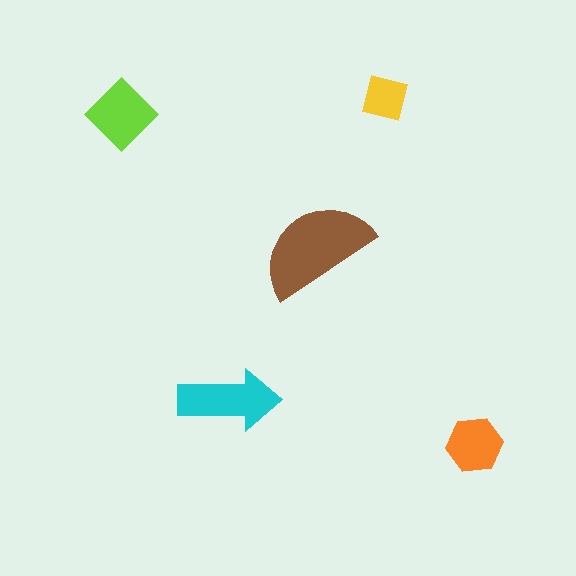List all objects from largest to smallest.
The brown semicircle, the cyan arrow, the lime diamond, the orange hexagon, the yellow square.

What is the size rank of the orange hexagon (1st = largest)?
4th.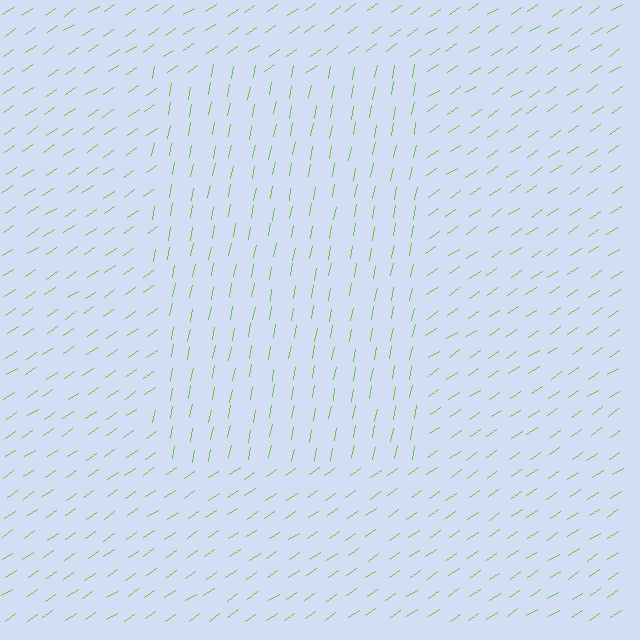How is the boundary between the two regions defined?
The boundary is defined purely by a change in line orientation (approximately 45 degrees difference). All lines are the same color and thickness.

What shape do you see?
I see a rectangle.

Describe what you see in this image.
The image is filled with small lime line segments. A rectangle region in the image has lines oriented differently from the surrounding lines, creating a visible texture boundary.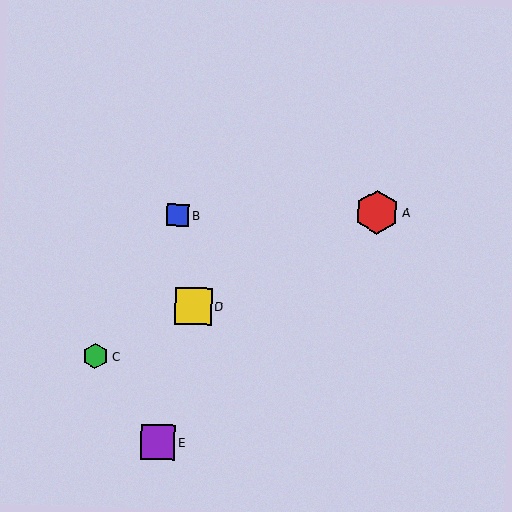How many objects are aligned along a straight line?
3 objects (A, C, D) are aligned along a straight line.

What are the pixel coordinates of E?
Object E is at (158, 442).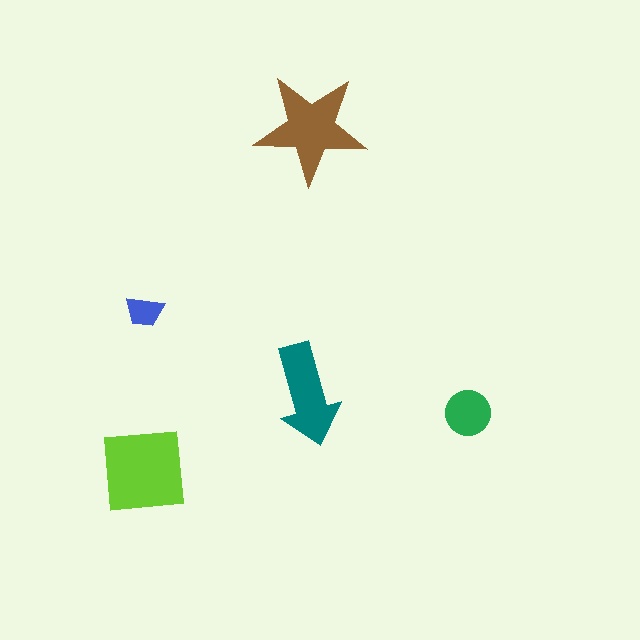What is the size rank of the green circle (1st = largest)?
4th.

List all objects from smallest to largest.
The blue trapezoid, the green circle, the teal arrow, the brown star, the lime square.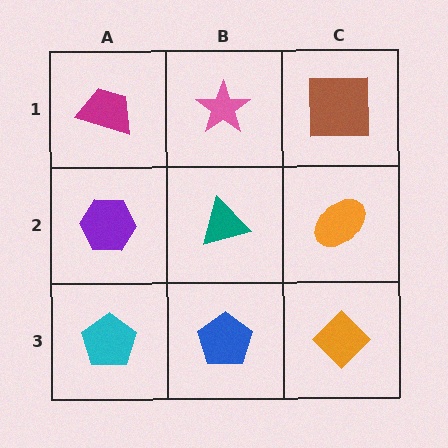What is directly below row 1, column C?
An orange ellipse.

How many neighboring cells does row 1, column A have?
2.